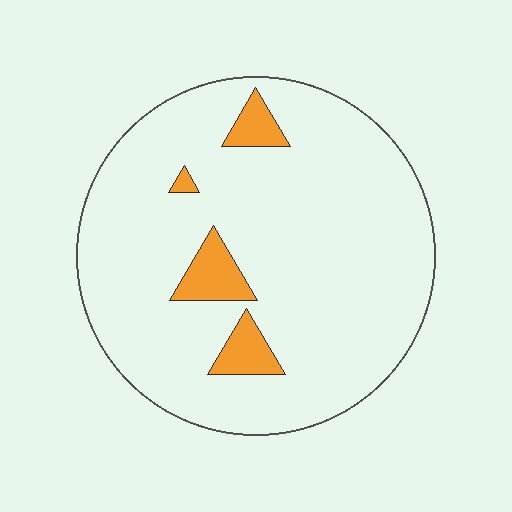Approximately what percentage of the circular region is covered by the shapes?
Approximately 10%.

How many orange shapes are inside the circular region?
4.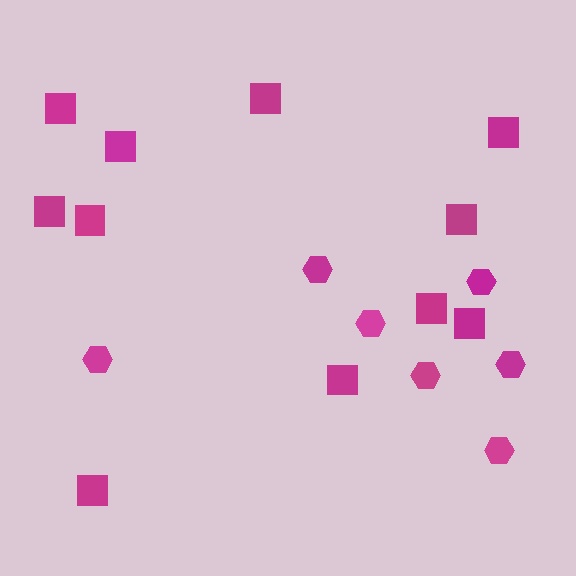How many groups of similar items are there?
There are 2 groups: one group of squares (11) and one group of hexagons (7).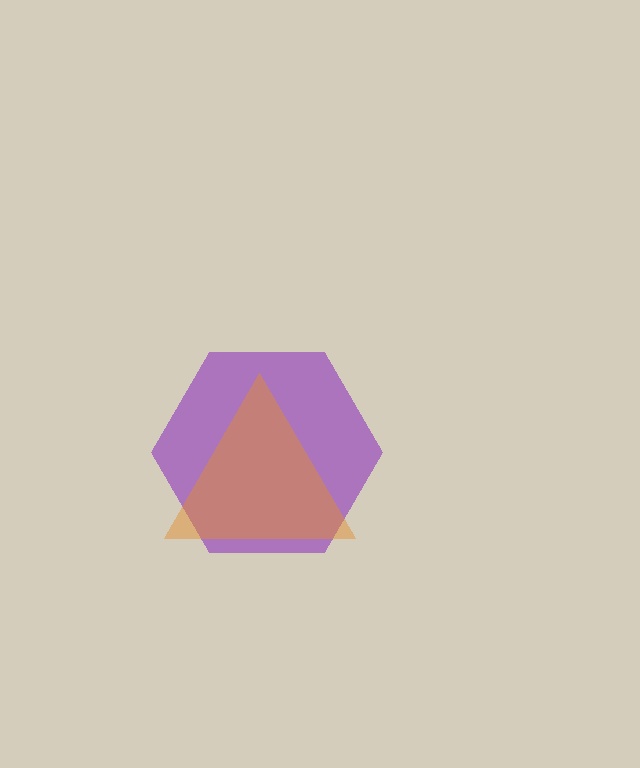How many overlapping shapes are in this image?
There are 2 overlapping shapes in the image.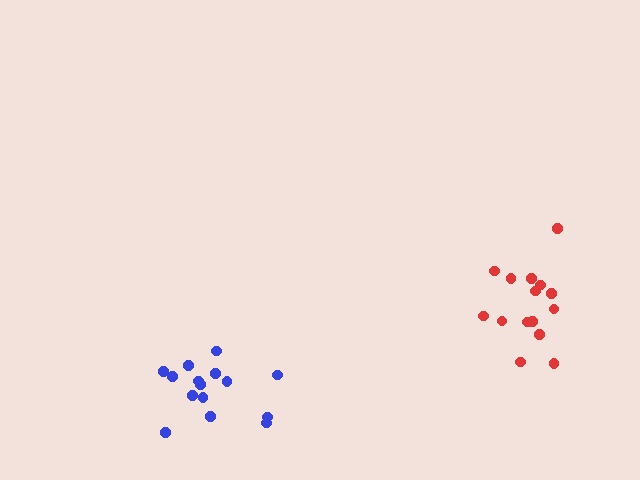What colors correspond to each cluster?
The clusters are colored: blue, red.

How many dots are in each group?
Group 1: 15 dots, Group 2: 15 dots (30 total).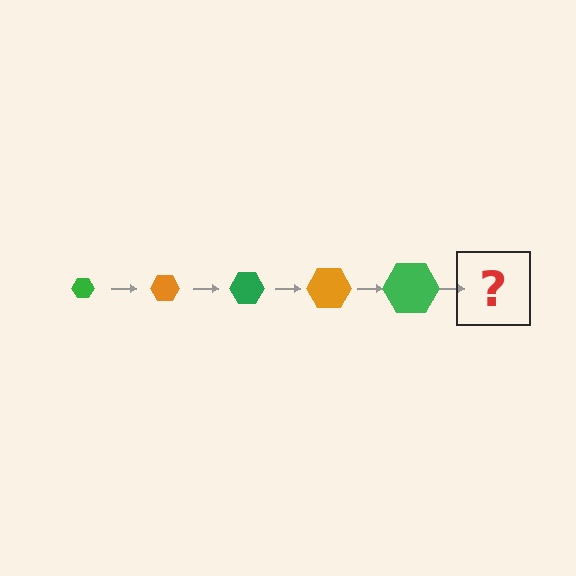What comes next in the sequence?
The next element should be an orange hexagon, larger than the previous one.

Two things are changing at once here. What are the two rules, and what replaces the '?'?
The two rules are that the hexagon grows larger each step and the color cycles through green and orange. The '?' should be an orange hexagon, larger than the previous one.